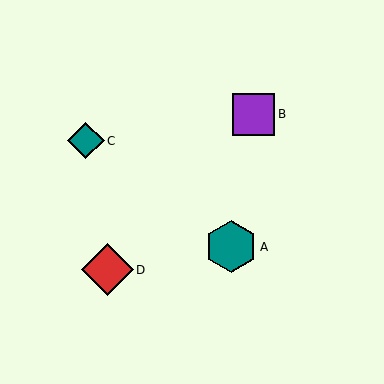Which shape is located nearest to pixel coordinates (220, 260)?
The teal hexagon (labeled A) at (231, 247) is nearest to that location.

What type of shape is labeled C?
Shape C is a teal diamond.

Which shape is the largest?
The teal hexagon (labeled A) is the largest.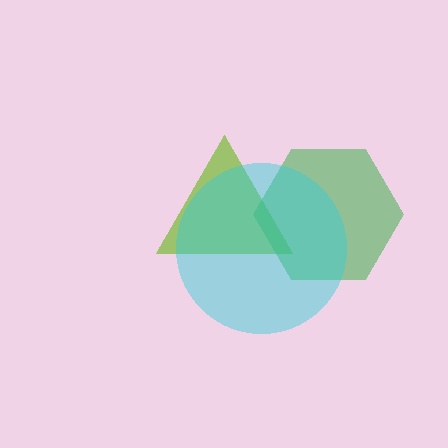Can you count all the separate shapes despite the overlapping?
Yes, there are 3 separate shapes.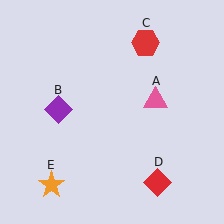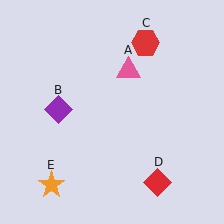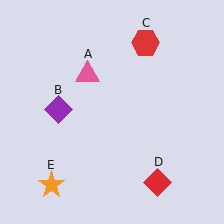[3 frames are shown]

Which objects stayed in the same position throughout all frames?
Purple diamond (object B) and red hexagon (object C) and red diamond (object D) and orange star (object E) remained stationary.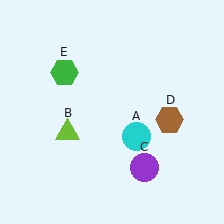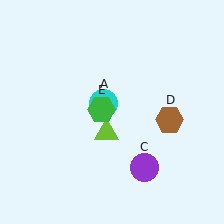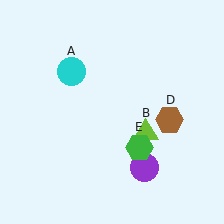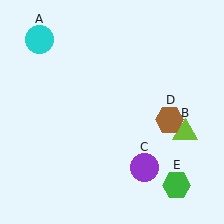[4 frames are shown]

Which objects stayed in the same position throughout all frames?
Purple circle (object C) and brown hexagon (object D) remained stationary.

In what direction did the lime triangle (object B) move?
The lime triangle (object B) moved right.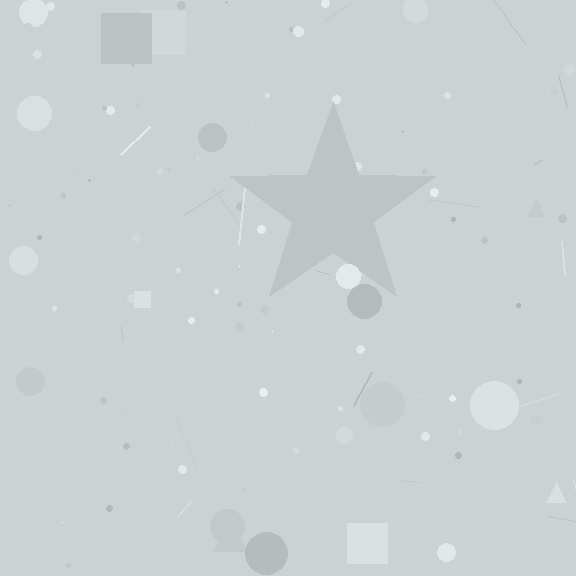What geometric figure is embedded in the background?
A star is embedded in the background.